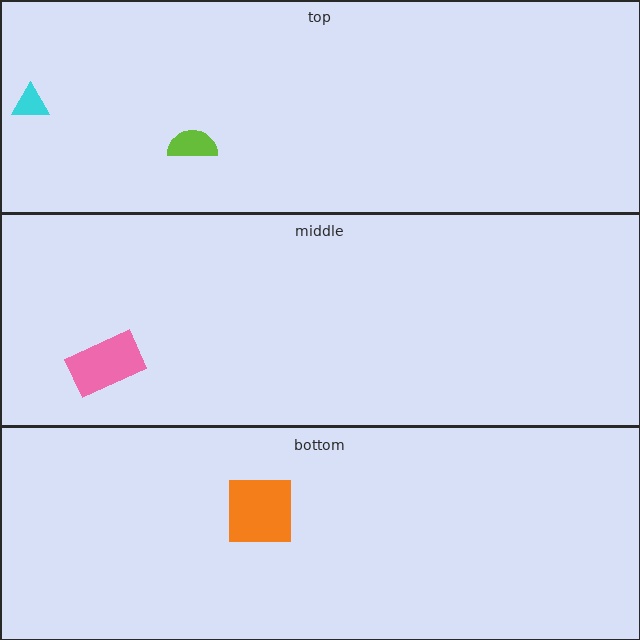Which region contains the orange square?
The bottom region.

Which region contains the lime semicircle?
The top region.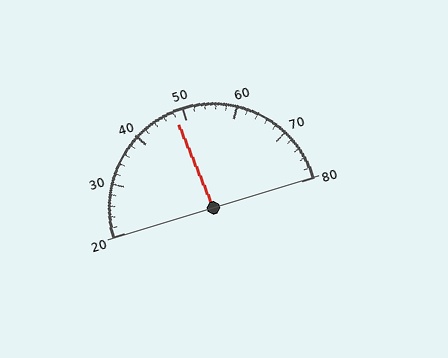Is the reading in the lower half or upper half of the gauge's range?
The reading is in the lower half of the range (20 to 80).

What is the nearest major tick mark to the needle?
The nearest major tick mark is 50.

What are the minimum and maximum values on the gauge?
The gauge ranges from 20 to 80.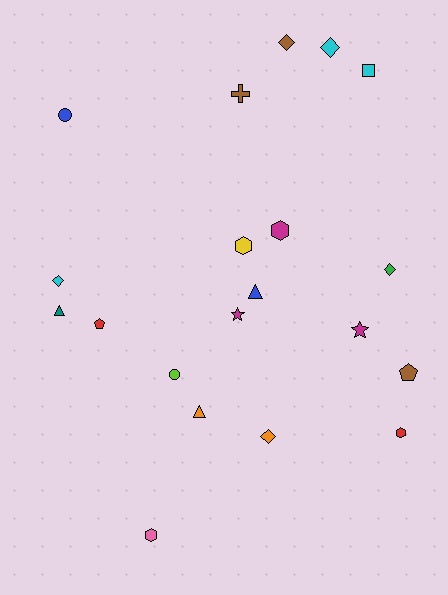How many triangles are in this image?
There are 3 triangles.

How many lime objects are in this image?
There is 1 lime object.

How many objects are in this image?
There are 20 objects.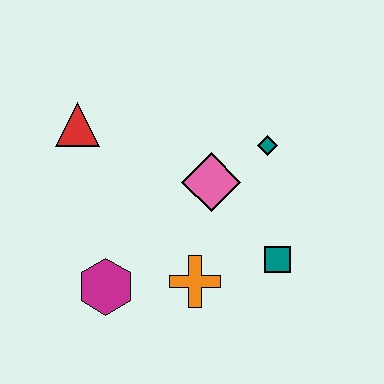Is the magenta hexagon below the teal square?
Yes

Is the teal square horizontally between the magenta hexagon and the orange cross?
No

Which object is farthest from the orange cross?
The red triangle is farthest from the orange cross.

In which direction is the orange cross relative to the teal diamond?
The orange cross is below the teal diamond.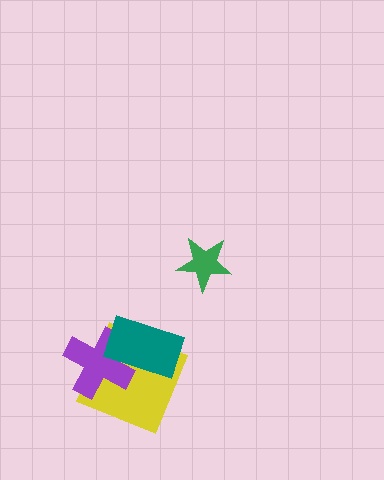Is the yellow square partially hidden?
Yes, it is partially covered by another shape.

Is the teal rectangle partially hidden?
No, no other shape covers it.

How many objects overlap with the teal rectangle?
2 objects overlap with the teal rectangle.